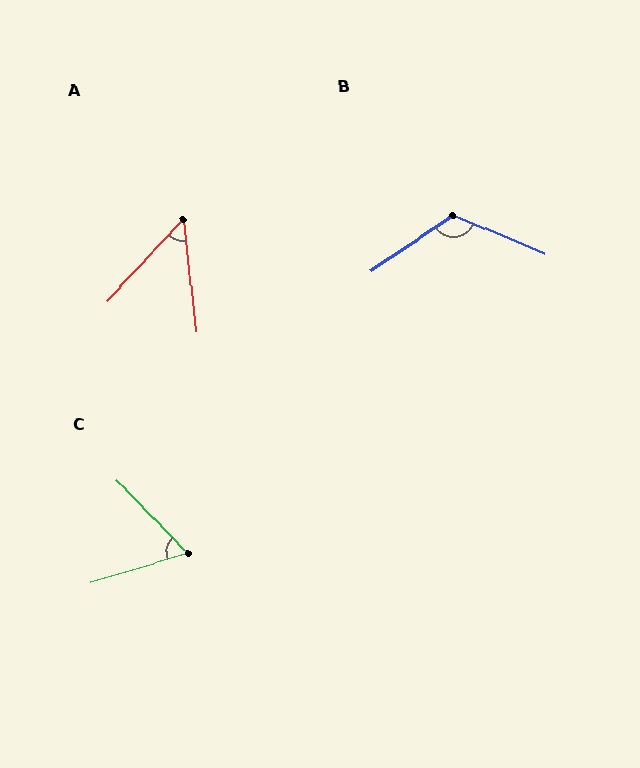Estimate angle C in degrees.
Approximately 63 degrees.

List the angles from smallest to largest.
A (49°), C (63°), B (123°).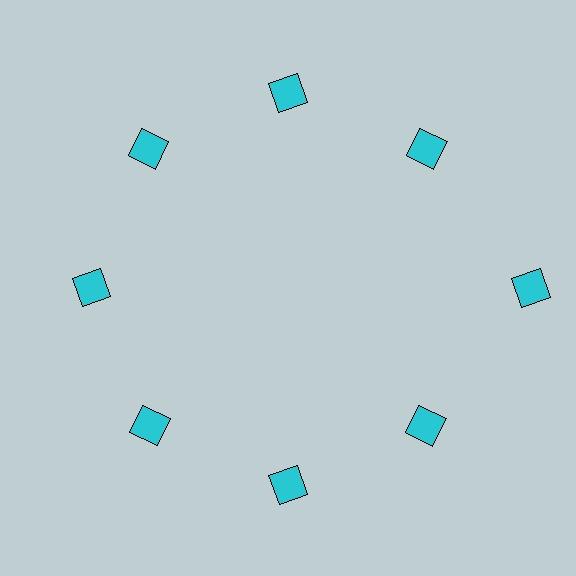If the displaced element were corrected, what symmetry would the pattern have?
It would have 8-fold rotational symmetry — the pattern would map onto itself every 45 degrees.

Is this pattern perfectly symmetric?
No. The 8 cyan squares are arranged in a ring, but one element near the 3 o'clock position is pushed outward from the center, breaking the 8-fold rotational symmetry.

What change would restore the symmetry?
The symmetry would be restored by moving it inward, back onto the ring so that all 8 squares sit at equal angles and equal distance from the center.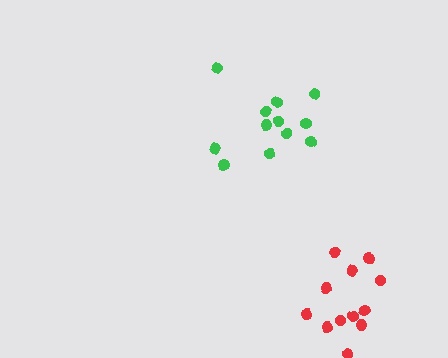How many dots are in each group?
Group 1: 12 dots, Group 2: 12 dots (24 total).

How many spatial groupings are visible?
There are 2 spatial groupings.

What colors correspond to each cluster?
The clusters are colored: red, green.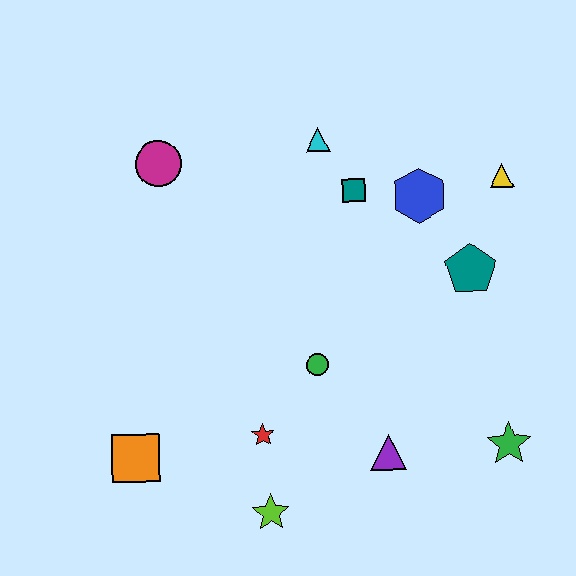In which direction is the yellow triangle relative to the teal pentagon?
The yellow triangle is above the teal pentagon.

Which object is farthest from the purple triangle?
The magenta circle is farthest from the purple triangle.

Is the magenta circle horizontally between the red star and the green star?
No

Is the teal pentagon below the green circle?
No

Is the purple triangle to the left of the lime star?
No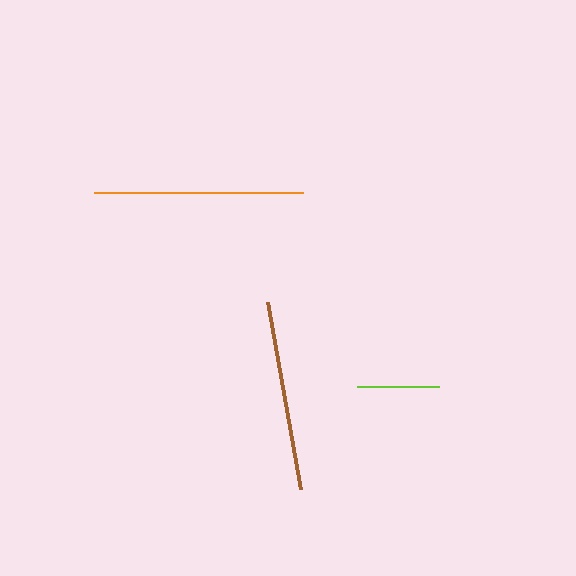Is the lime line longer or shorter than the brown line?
The brown line is longer than the lime line.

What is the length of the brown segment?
The brown segment is approximately 190 pixels long.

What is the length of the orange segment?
The orange segment is approximately 209 pixels long.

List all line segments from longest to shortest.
From longest to shortest: orange, brown, lime.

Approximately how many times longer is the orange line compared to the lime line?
The orange line is approximately 2.6 times the length of the lime line.